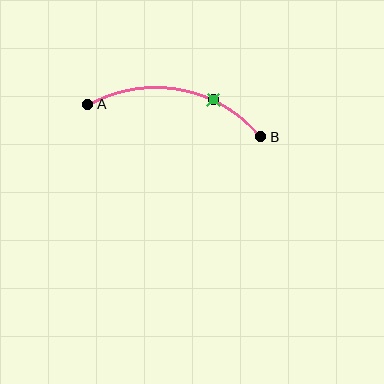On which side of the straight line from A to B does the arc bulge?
The arc bulges above the straight line connecting A and B.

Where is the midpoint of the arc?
The arc midpoint is the point on the curve farthest from the straight line joining A and B. It sits above that line.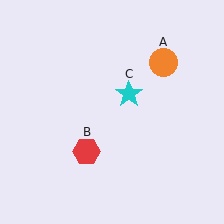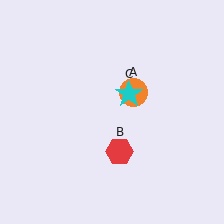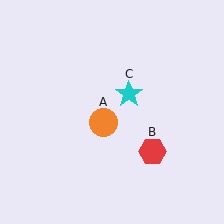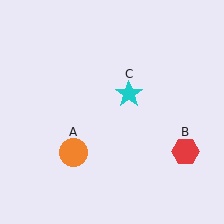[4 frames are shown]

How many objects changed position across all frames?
2 objects changed position: orange circle (object A), red hexagon (object B).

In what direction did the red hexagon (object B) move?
The red hexagon (object B) moved right.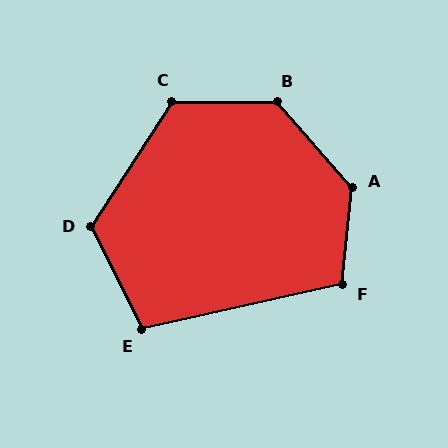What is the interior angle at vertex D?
Approximately 121 degrees (obtuse).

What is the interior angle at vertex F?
Approximately 108 degrees (obtuse).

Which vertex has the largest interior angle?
A, at approximately 133 degrees.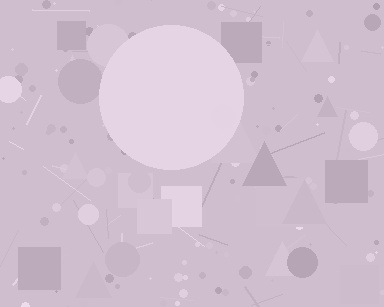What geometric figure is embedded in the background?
A circle is embedded in the background.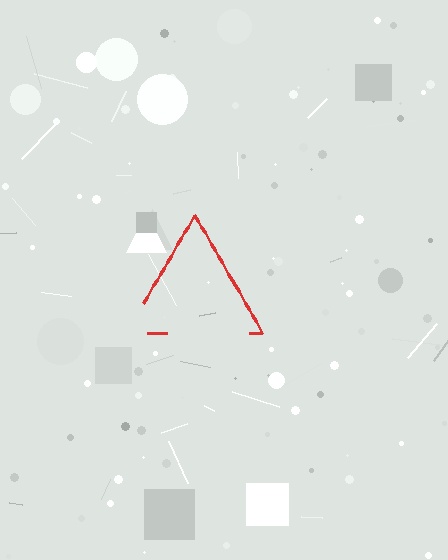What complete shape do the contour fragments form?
The contour fragments form a triangle.